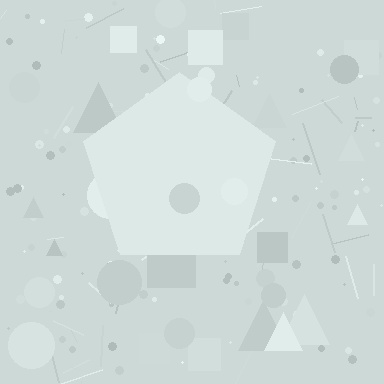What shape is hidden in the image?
A pentagon is hidden in the image.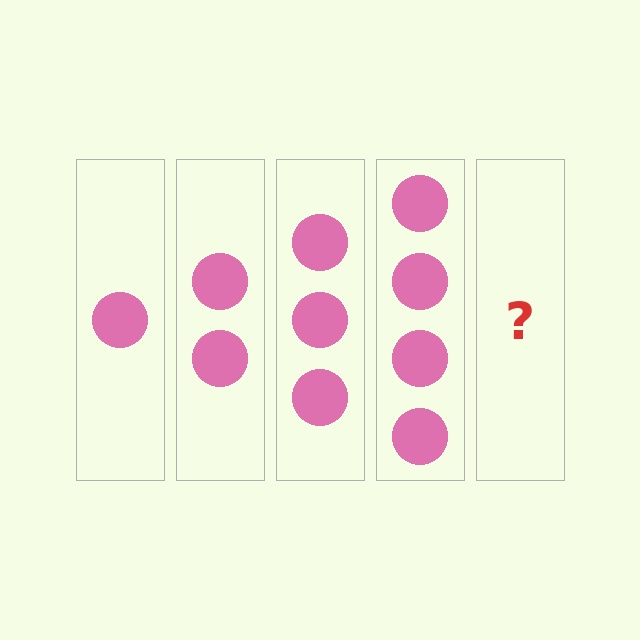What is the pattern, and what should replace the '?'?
The pattern is that each step adds one more circle. The '?' should be 5 circles.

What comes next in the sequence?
The next element should be 5 circles.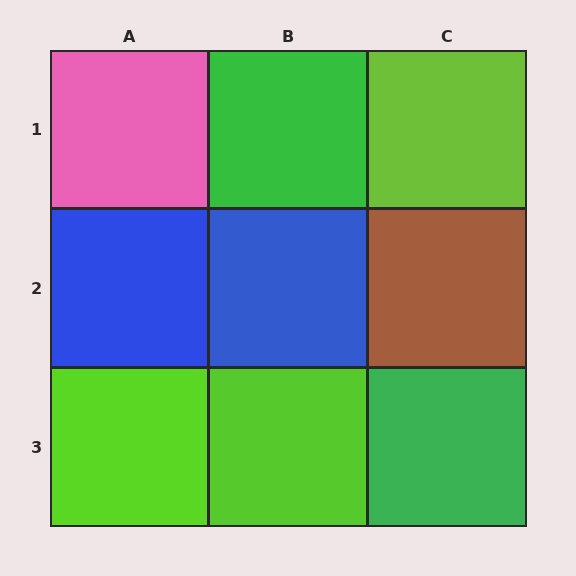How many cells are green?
2 cells are green.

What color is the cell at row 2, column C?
Brown.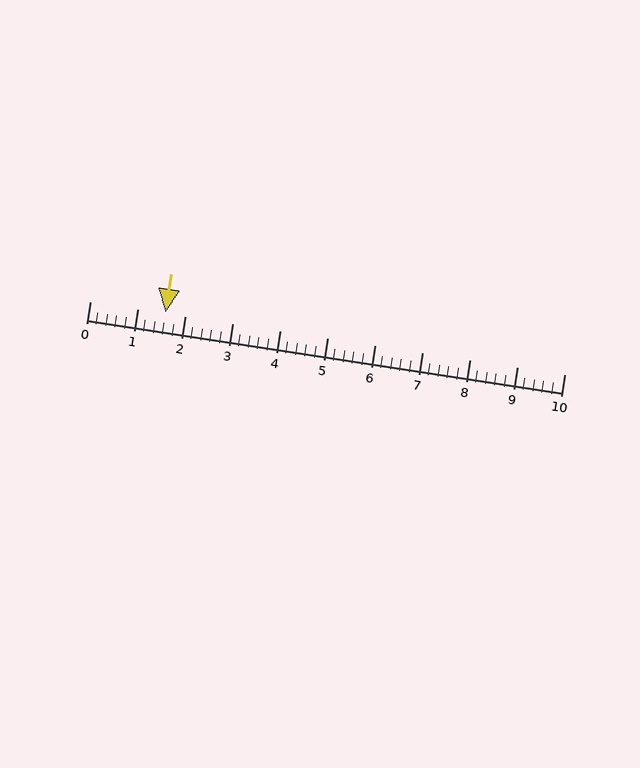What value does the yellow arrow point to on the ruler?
The yellow arrow points to approximately 1.6.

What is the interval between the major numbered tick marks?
The major tick marks are spaced 1 units apart.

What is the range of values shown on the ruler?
The ruler shows values from 0 to 10.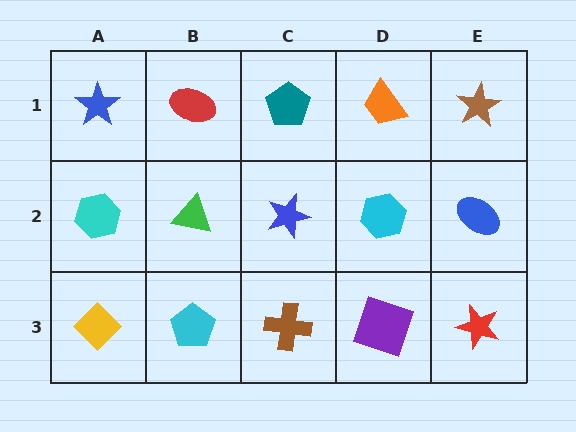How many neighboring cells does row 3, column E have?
2.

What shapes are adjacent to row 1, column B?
A green triangle (row 2, column B), a blue star (row 1, column A), a teal pentagon (row 1, column C).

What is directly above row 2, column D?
An orange trapezoid.